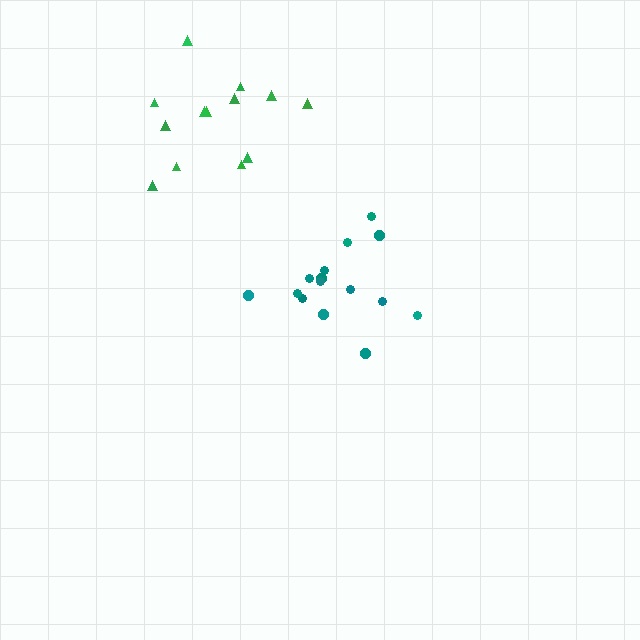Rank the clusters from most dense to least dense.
teal, green.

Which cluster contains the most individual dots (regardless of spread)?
Teal (15).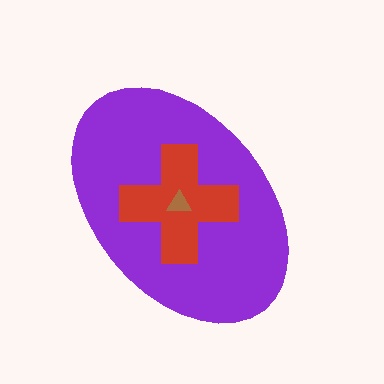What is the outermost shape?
The purple ellipse.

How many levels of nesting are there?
3.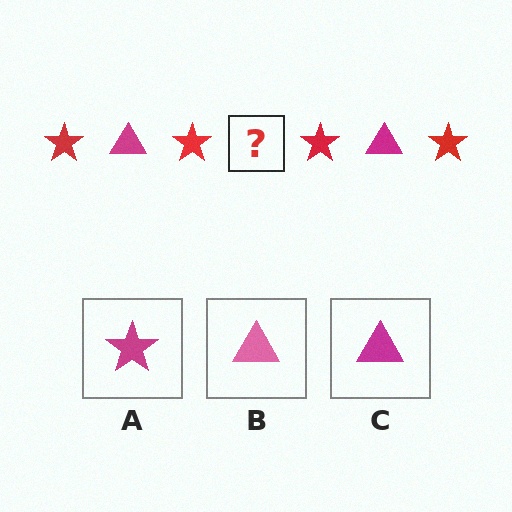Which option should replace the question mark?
Option C.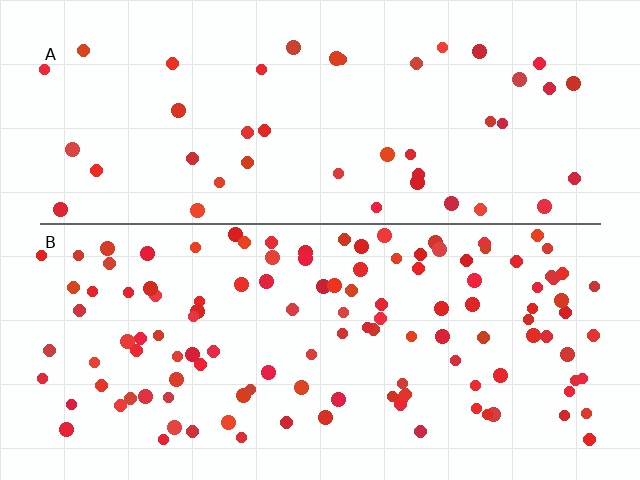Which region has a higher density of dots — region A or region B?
B (the bottom).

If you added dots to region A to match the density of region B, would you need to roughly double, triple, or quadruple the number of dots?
Approximately triple.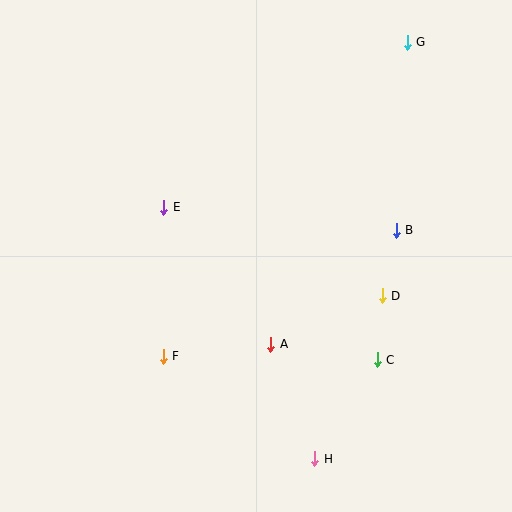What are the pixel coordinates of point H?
Point H is at (315, 459).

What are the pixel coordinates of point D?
Point D is at (382, 296).